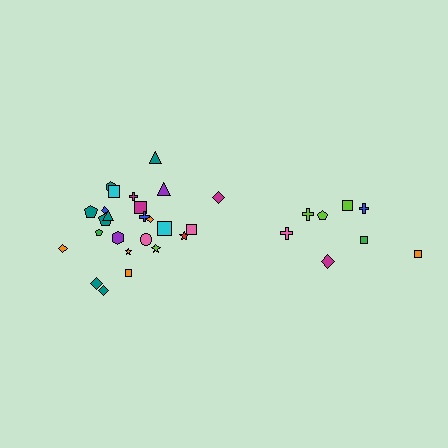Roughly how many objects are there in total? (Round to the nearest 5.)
Roughly 35 objects in total.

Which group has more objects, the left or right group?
The left group.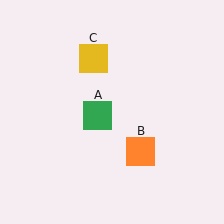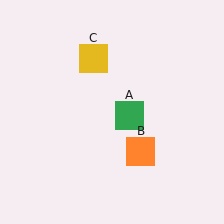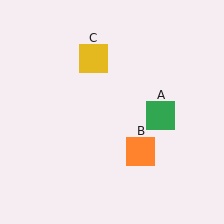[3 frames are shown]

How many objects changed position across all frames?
1 object changed position: green square (object A).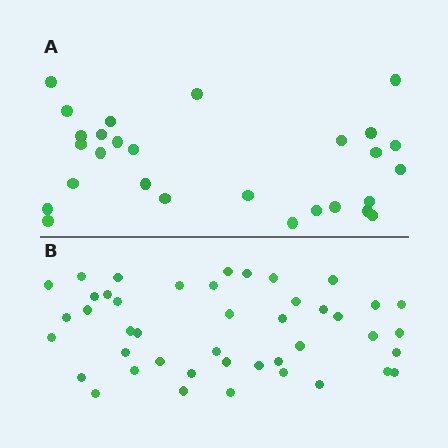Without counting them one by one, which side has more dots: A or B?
Region B (the bottom region) has more dots.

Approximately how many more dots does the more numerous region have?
Region B has approximately 15 more dots than region A.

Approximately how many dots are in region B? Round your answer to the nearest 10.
About 40 dots. (The exact count is 44, which rounds to 40.)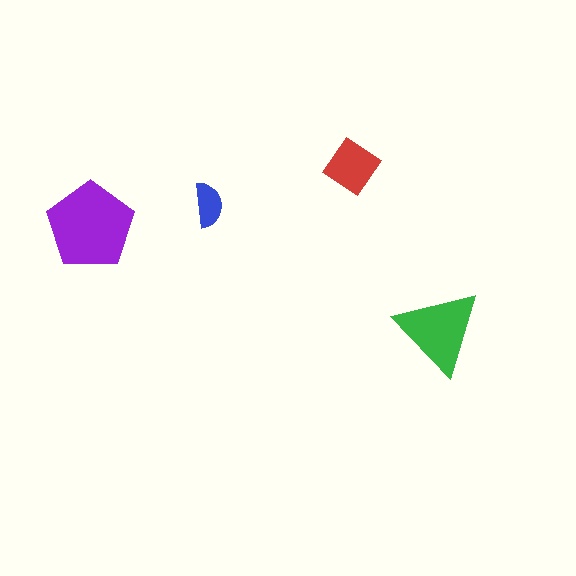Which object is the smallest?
The blue semicircle.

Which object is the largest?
The purple pentagon.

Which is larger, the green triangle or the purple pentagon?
The purple pentagon.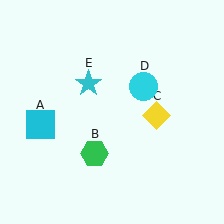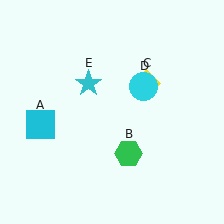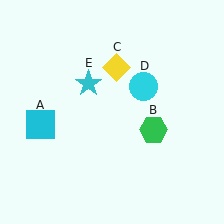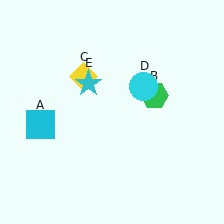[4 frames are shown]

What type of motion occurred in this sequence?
The green hexagon (object B), yellow diamond (object C) rotated counterclockwise around the center of the scene.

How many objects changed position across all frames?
2 objects changed position: green hexagon (object B), yellow diamond (object C).